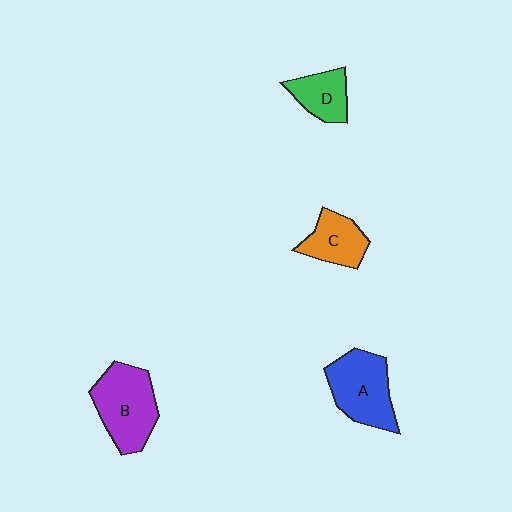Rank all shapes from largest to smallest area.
From largest to smallest: B (purple), A (blue), C (orange), D (green).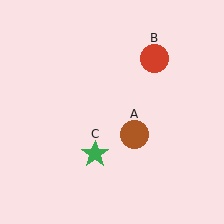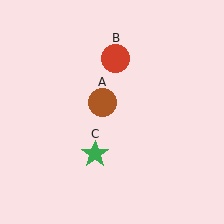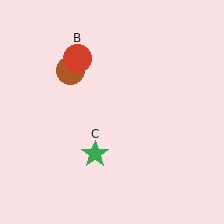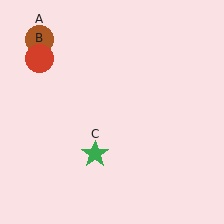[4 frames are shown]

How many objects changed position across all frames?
2 objects changed position: brown circle (object A), red circle (object B).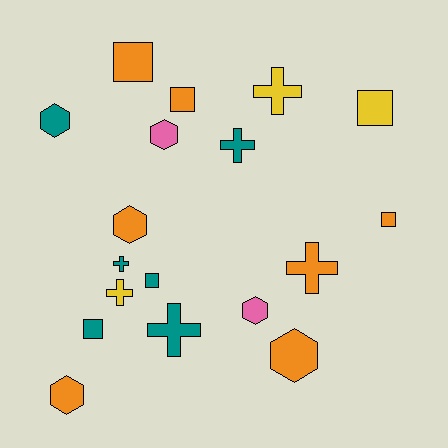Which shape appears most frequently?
Hexagon, with 6 objects.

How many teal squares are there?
There are 2 teal squares.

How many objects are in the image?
There are 18 objects.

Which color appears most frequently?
Orange, with 7 objects.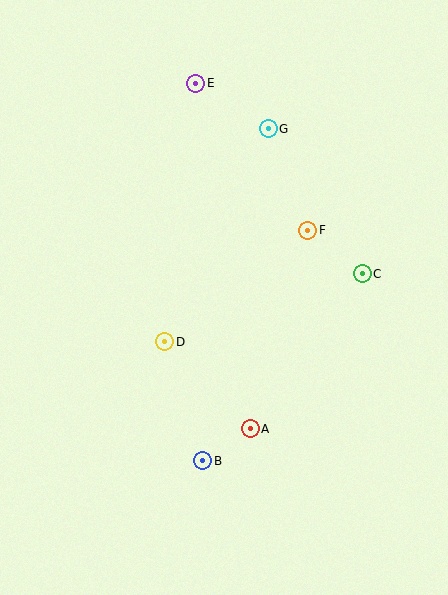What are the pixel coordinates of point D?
Point D is at (165, 342).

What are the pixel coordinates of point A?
Point A is at (250, 429).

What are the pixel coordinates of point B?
Point B is at (203, 461).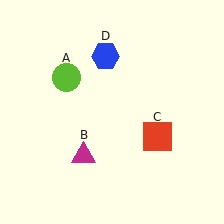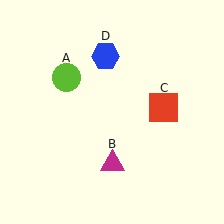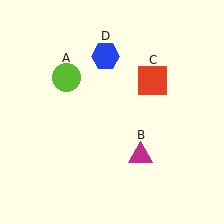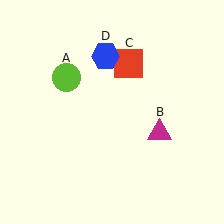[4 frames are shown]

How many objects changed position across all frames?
2 objects changed position: magenta triangle (object B), red square (object C).